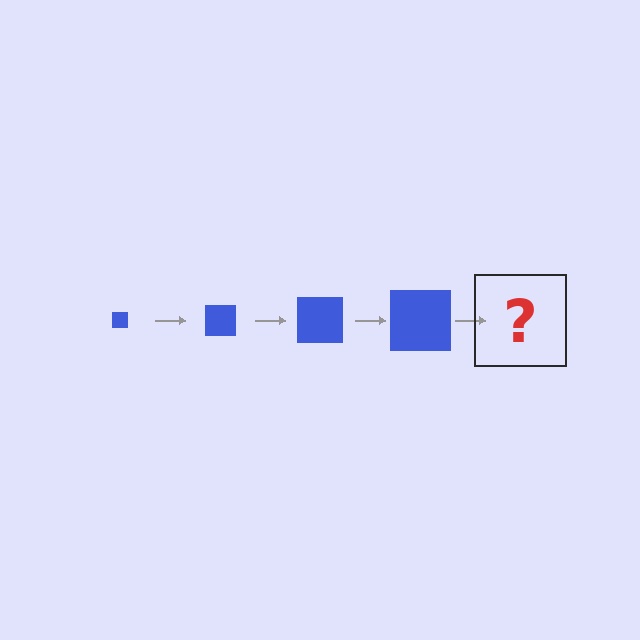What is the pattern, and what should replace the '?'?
The pattern is that the square gets progressively larger each step. The '?' should be a blue square, larger than the previous one.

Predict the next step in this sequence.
The next step is a blue square, larger than the previous one.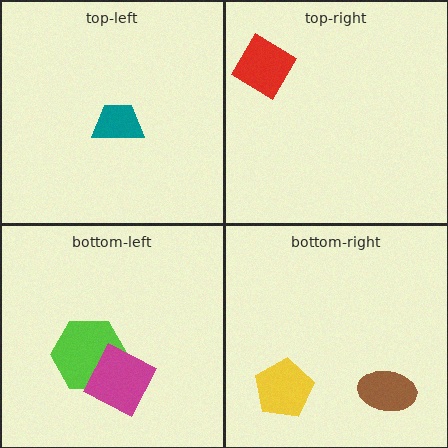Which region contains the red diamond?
The top-right region.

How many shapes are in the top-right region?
1.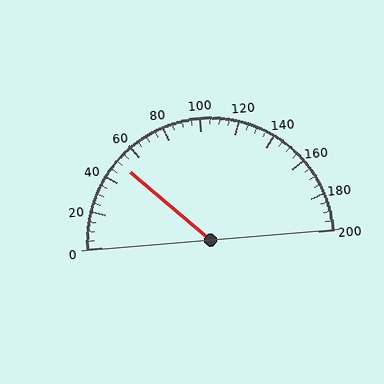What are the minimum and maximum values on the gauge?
The gauge ranges from 0 to 200.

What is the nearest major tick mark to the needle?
The nearest major tick mark is 40.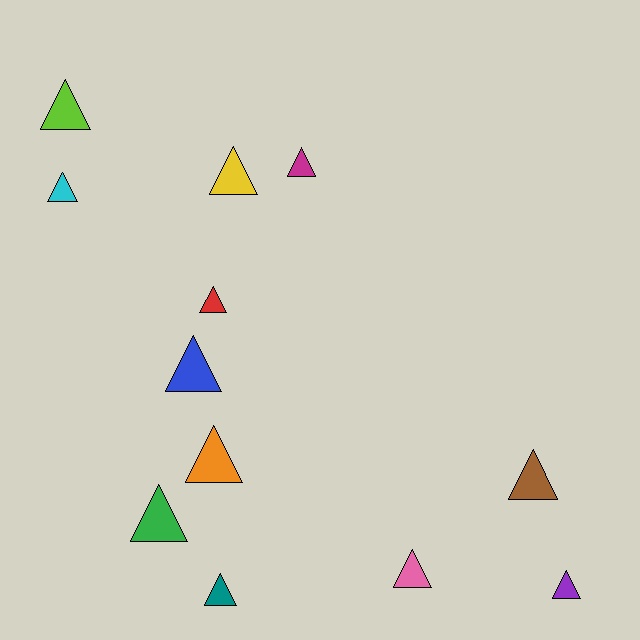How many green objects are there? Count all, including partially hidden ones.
There is 1 green object.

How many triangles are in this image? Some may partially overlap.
There are 12 triangles.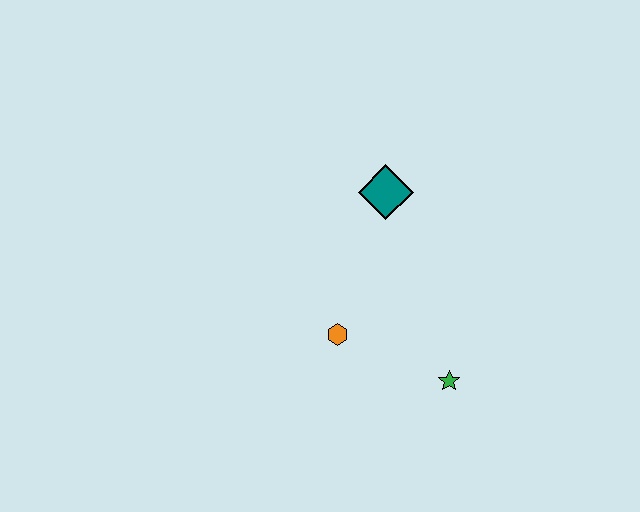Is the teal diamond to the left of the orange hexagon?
No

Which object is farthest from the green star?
The teal diamond is farthest from the green star.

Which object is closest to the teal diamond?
The orange hexagon is closest to the teal diamond.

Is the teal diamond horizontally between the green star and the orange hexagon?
Yes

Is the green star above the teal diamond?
No